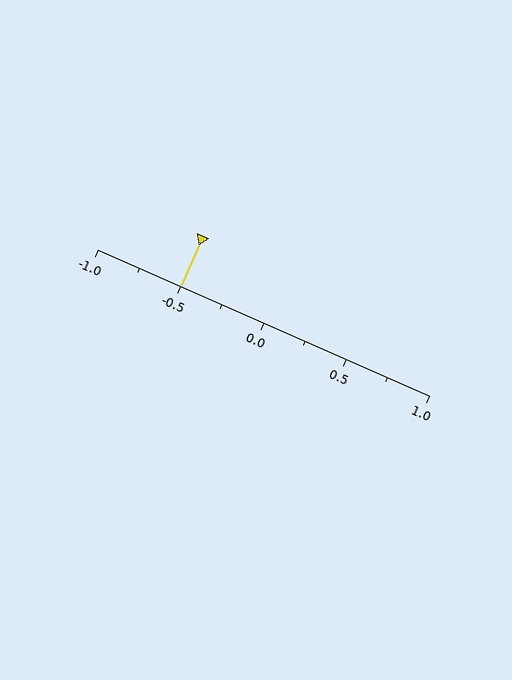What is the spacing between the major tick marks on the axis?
The major ticks are spaced 0.5 apart.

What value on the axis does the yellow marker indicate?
The marker indicates approximately -0.5.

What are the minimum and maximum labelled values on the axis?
The axis runs from -1.0 to 1.0.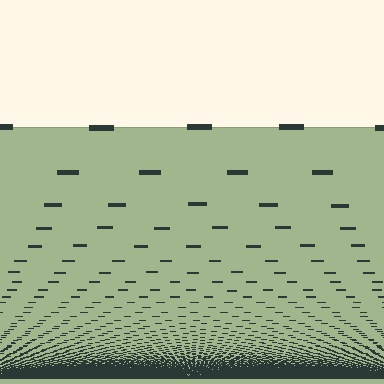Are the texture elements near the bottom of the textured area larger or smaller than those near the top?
Smaller. The gradient is inverted — elements near the bottom are smaller and denser.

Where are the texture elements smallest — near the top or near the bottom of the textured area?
Near the bottom.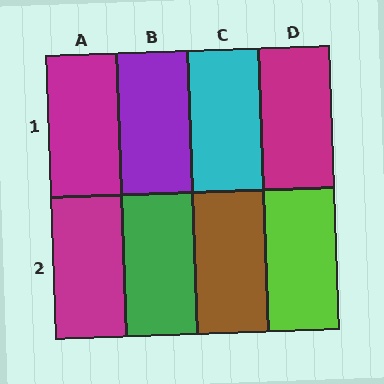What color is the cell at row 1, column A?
Magenta.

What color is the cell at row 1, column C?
Cyan.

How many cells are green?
1 cell is green.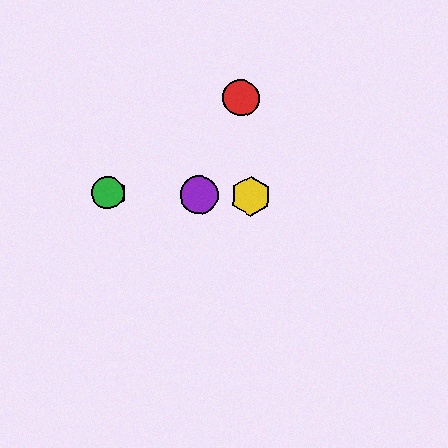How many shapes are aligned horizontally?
4 shapes (the blue hexagon, the green circle, the yellow hexagon, the purple circle) are aligned horizontally.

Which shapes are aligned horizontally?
The blue hexagon, the green circle, the yellow hexagon, the purple circle are aligned horizontally.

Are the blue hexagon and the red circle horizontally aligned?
No, the blue hexagon is at y≈193 and the red circle is at y≈98.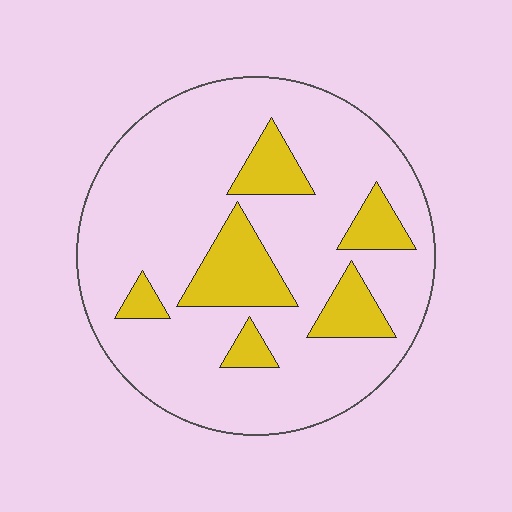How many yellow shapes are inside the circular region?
6.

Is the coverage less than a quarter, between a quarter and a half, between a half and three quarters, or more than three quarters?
Less than a quarter.